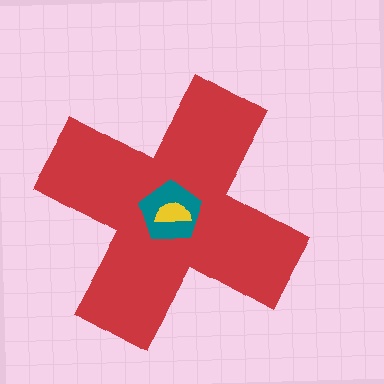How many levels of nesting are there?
3.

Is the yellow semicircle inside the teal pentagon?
Yes.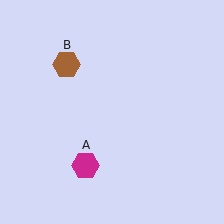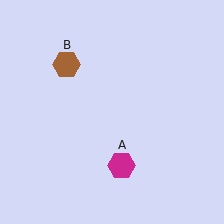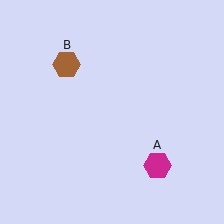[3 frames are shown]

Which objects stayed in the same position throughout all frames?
Brown hexagon (object B) remained stationary.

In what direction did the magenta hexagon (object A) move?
The magenta hexagon (object A) moved right.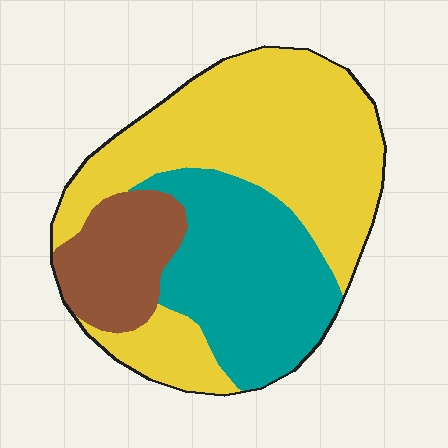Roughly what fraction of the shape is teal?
Teal takes up about one third (1/3) of the shape.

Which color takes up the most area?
Yellow, at roughly 50%.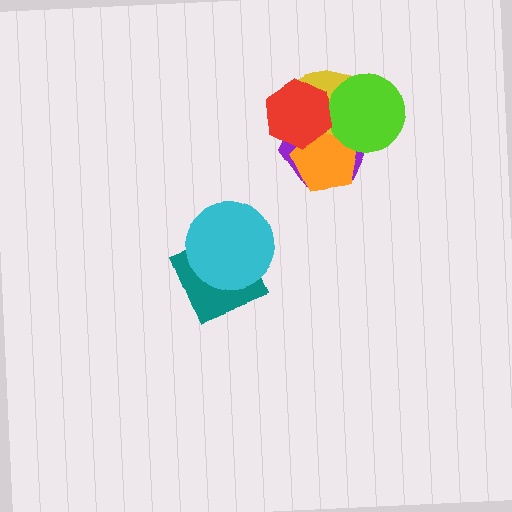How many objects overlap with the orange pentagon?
4 objects overlap with the orange pentagon.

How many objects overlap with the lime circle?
3 objects overlap with the lime circle.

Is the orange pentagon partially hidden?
Yes, it is partially covered by another shape.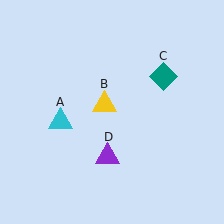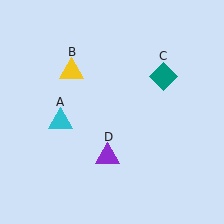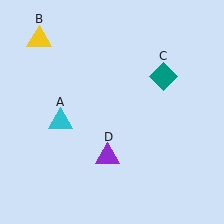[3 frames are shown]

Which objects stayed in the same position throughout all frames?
Cyan triangle (object A) and teal diamond (object C) and purple triangle (object D) remained stationary.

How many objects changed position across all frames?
1 object changed position: yellow triangle (object B).